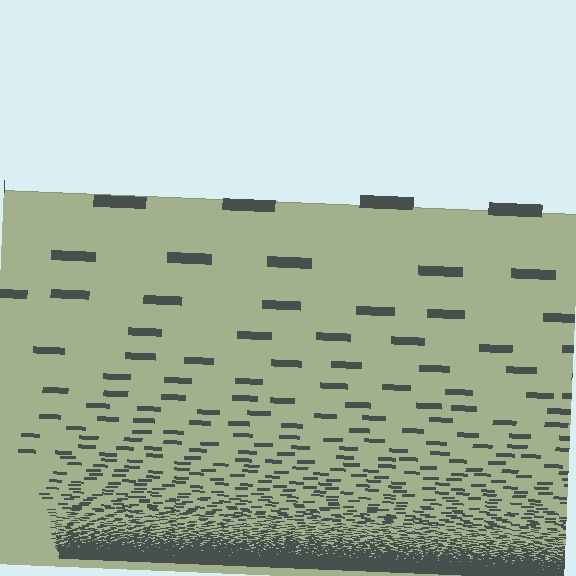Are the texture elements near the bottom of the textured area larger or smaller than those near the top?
Smaller. The gradient is inverted — elements near the bottom are smaller and denser.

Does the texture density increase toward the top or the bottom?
Density increases toward the bottom.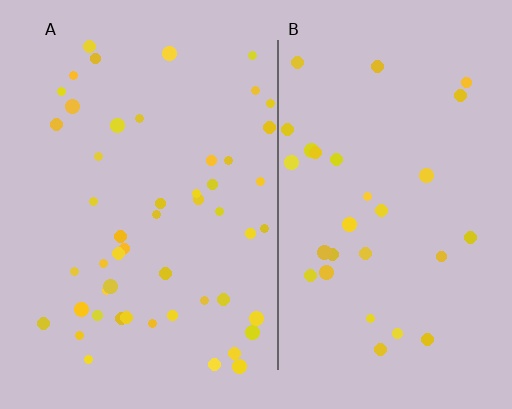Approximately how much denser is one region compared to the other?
Approximately 1.7× — region A over region B.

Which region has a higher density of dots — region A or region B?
A (the left).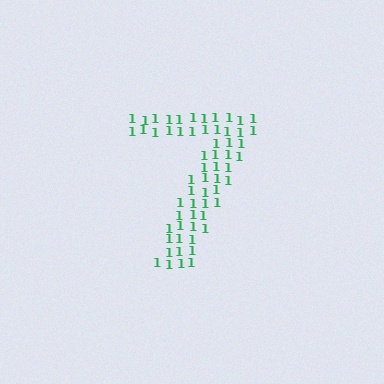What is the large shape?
The large shape is the digit 7.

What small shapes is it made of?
It is made of small digit 1's.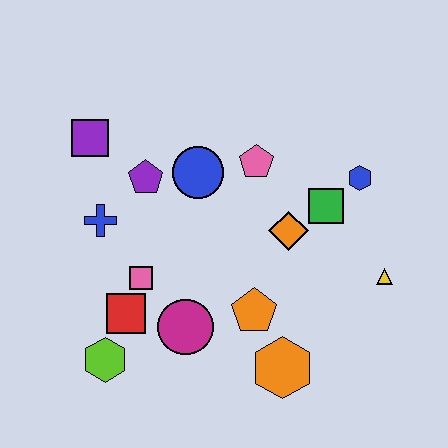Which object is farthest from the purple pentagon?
The yellow triangle is farthest from the purple pentagon.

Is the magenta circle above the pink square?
No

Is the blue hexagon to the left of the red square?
No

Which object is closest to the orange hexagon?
The orange pentagon is closest to the orange hexagon.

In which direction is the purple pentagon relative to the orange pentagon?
The purple pentagon is above the orange pentagon.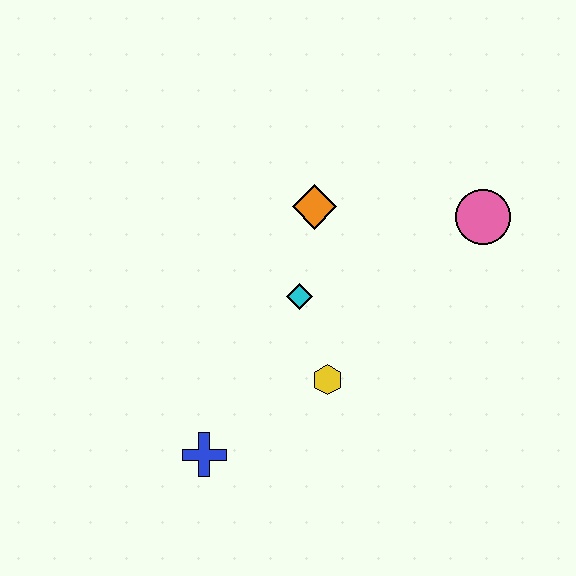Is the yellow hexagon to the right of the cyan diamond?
Yes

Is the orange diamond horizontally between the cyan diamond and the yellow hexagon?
Yes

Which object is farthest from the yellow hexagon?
The pink circle is farthest from the yellow hexagon.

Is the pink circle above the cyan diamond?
Yes